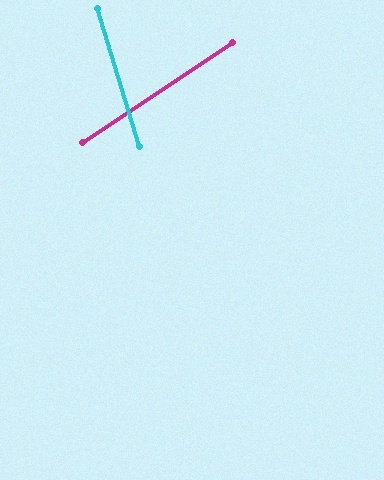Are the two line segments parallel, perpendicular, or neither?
Neither parallel nor perpendicular — they differ by about 73°.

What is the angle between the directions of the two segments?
Approximately 73 degrees.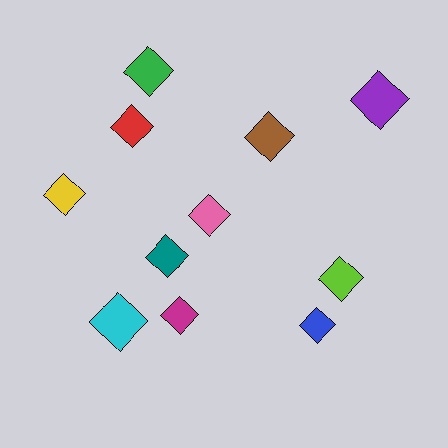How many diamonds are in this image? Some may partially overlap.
There are 11 diamonds.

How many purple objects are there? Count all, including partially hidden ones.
There is 1 purple object.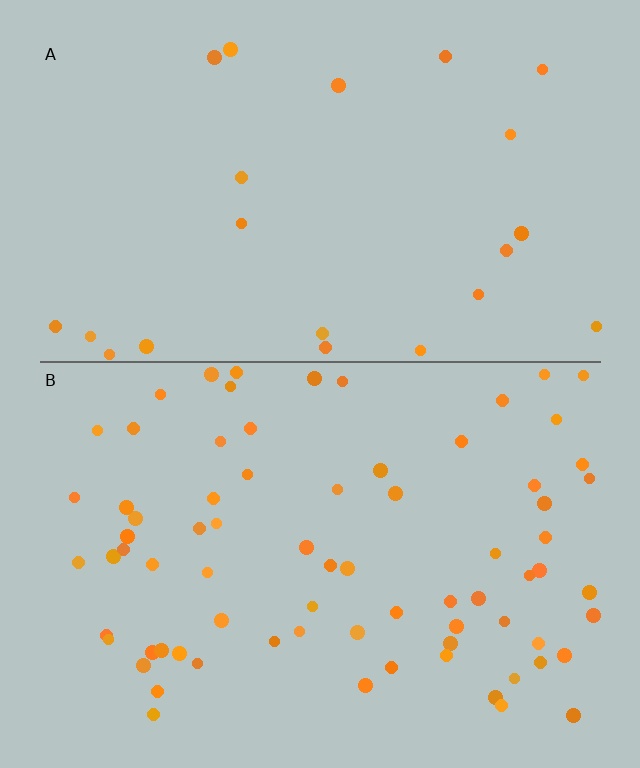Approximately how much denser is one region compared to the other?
Approximately 3.4× — region B over region A.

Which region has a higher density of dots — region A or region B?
B (the bottom).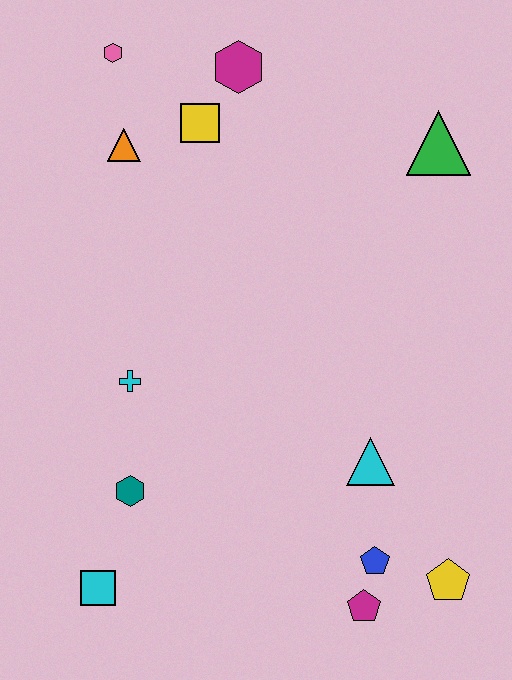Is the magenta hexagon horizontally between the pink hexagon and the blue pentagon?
Yes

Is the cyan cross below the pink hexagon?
Yes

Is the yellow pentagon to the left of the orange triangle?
No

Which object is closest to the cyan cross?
The teal hexagon is closest to the cyan cross.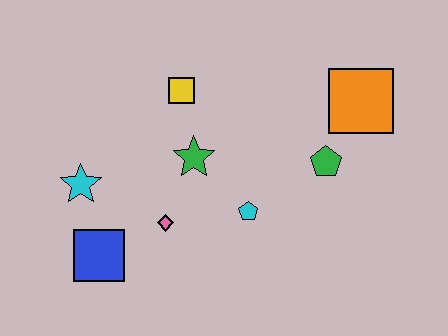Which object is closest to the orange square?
The green pentagon is closest to the orange square.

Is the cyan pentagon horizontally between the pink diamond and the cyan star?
No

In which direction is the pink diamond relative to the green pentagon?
The pink diamond is to the left of the green pentagon.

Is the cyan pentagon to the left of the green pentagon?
Yes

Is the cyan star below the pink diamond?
No